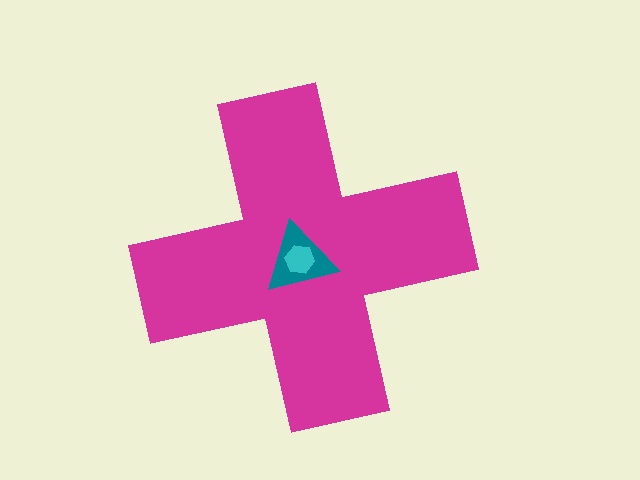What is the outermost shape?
The magenta cross.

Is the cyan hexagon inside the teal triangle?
Yes.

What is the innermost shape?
The cyan hexagon.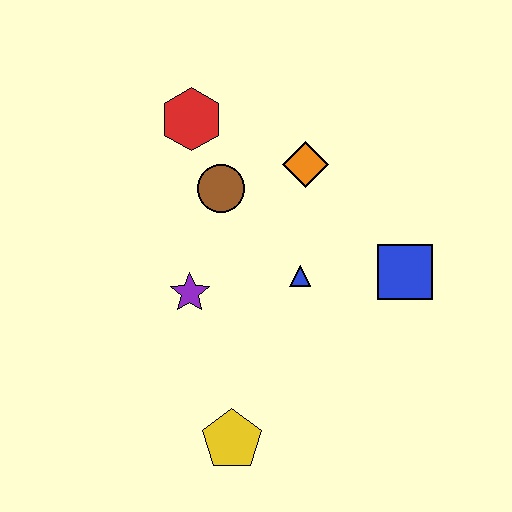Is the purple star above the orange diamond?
No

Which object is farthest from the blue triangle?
The red hexagon is farthest from the blue triangle.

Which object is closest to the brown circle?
The red hexagon is closest to the brown circle.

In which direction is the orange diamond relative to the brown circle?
The orange diamond is to the right of the brown circle.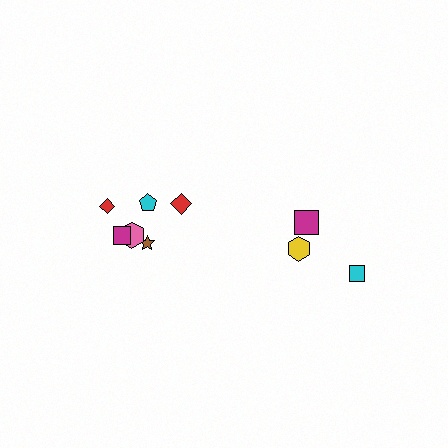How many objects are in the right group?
There are 3 objects.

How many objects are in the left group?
There are 6 objects.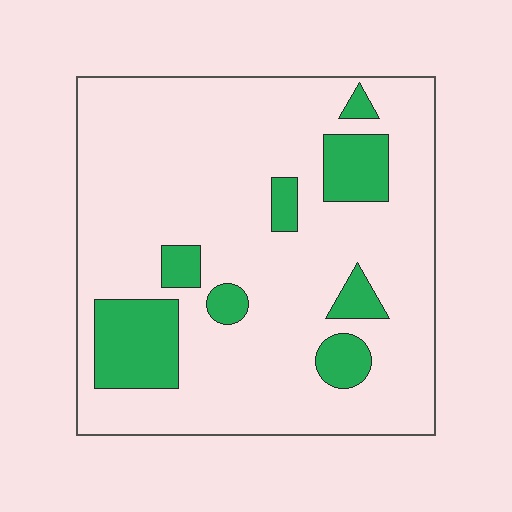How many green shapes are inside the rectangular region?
8.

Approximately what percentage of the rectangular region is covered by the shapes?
Approximately 15%.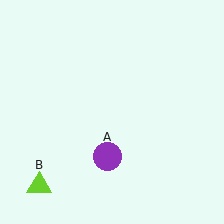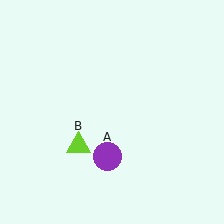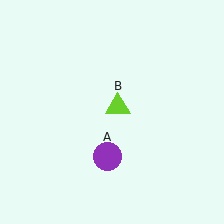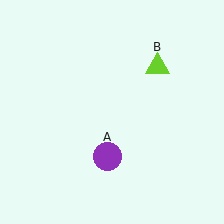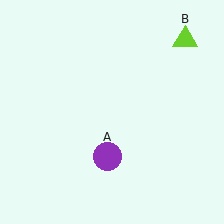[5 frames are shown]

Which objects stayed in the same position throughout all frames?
Purple circle (object A) remained stationary.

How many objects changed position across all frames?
1 object changed position: lime triangle (object B).